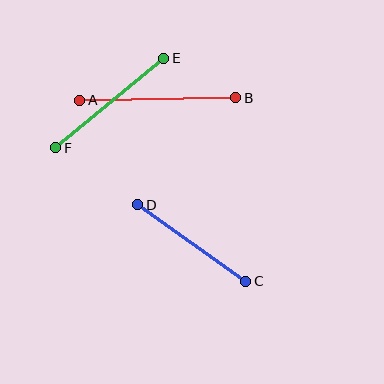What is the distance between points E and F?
The distance is approximately 140 pixels.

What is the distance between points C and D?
The distance is approximately 132 pixels.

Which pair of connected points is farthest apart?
Points A and B are farthest apart.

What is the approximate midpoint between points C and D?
The midpoint is at approximately (192, 243) pixels.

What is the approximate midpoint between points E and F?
The midpoint is at approximately (110, 103) pixels.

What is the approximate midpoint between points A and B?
The midpoint is at approximately (158, 99) pixels.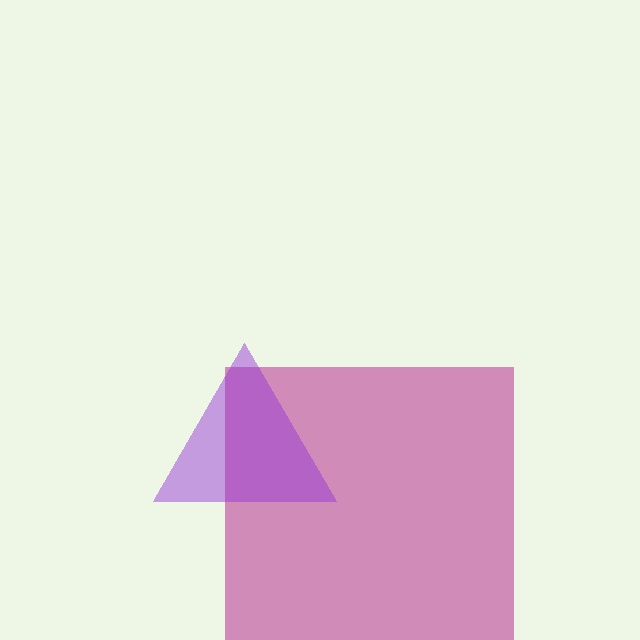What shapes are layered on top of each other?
The layered shapes are: a magenta square, a purple triangle.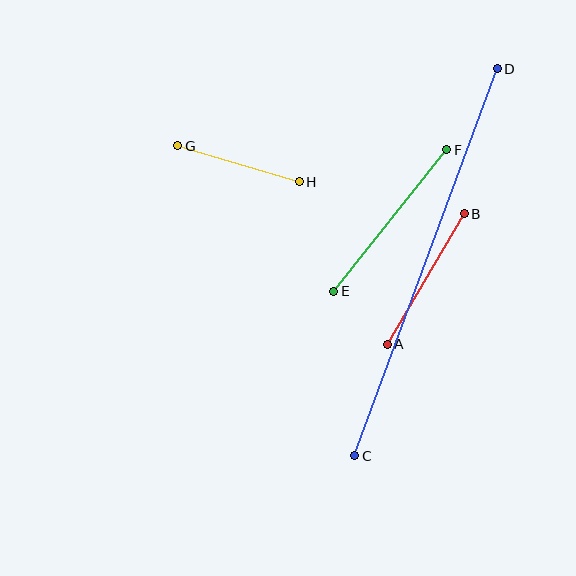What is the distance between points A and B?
The distance is approximately 151 pixels.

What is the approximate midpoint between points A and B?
The midpoint is at approximately (426, 279) pixels.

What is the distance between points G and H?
The distance is approximately 127 pixels.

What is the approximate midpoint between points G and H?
The midpoint is at approximately (238, 164) pixels.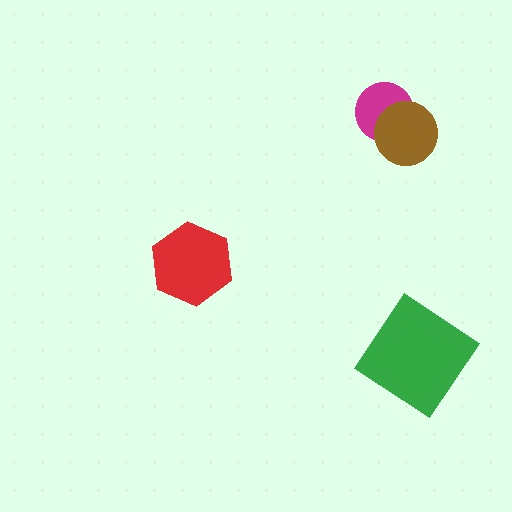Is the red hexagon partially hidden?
No, no other shape covers it.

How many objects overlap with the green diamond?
0 objects overlap with the green diamond.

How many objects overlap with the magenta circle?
1 object overlaps with the magenta circle.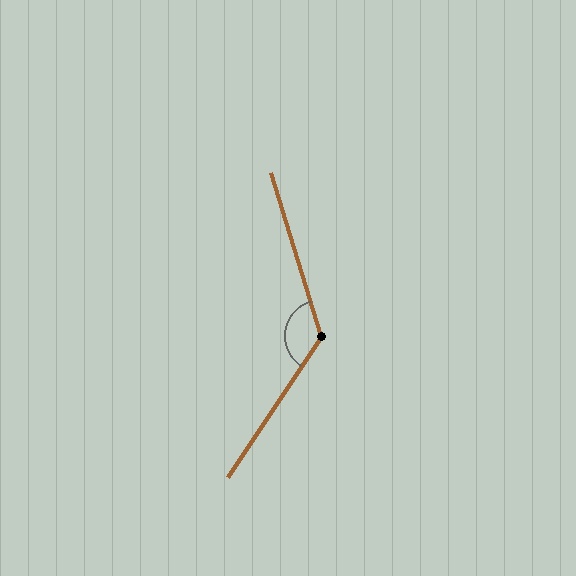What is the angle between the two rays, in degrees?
Approximately 129 degrees.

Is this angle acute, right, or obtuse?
It is obtuse.